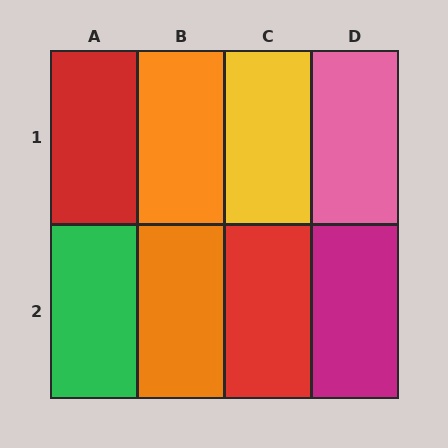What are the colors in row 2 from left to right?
Green, orange, red, magenta.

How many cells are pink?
1 cell is pink.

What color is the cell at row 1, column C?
Yellow.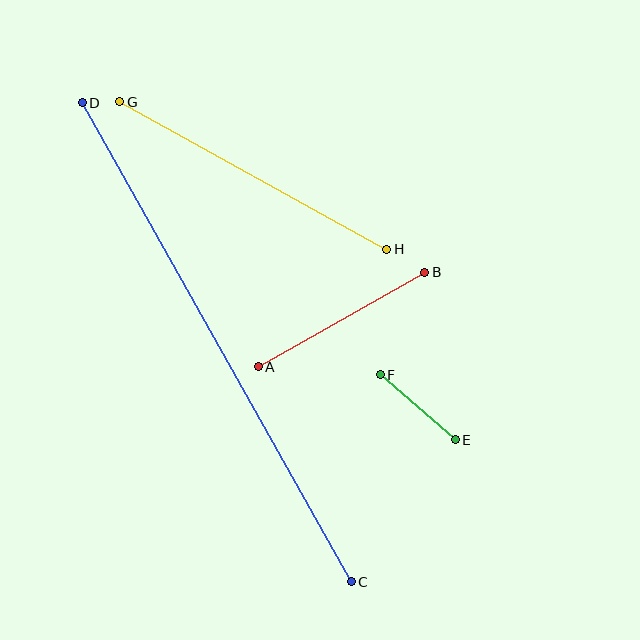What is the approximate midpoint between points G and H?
The midpoint is at approximately (253, 176) pixels.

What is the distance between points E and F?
The distance is approximately 99 pixels.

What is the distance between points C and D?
The distance is approximately 550 pixels.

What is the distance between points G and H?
The distance is approximately 305 pixels.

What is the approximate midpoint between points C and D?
The midpoint is at approximately (217, 342) pixels.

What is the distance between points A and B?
The distance is approximately 192 pixels.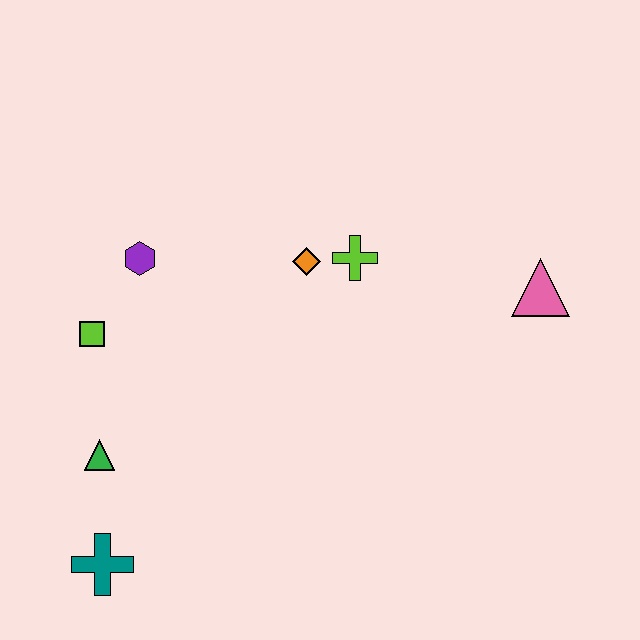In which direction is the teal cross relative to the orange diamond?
The teal cross is below the orange diamond.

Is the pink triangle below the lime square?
No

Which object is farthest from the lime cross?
The teal cross is farthest from the lime cross.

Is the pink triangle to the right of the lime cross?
Yes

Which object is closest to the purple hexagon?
The lime square is closest to the purple hexagon.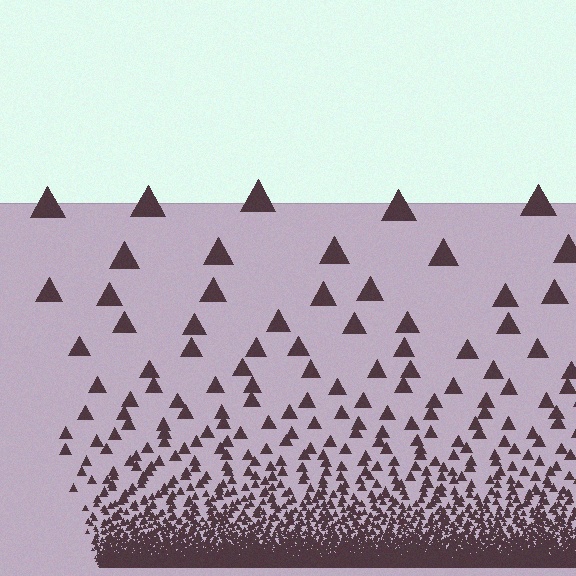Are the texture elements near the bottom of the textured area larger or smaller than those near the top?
Smaller. The gradient is inverted — elements near the bottom are smaller and denser.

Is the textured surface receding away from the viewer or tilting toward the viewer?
The surface appears to tilt toward the viewer. Texture elements get larger and sparser toward the top.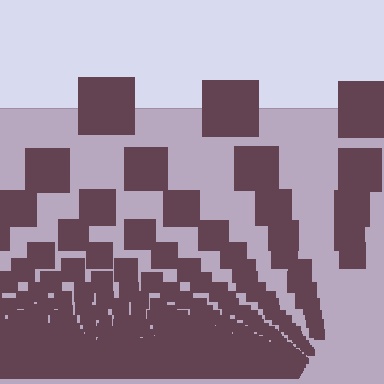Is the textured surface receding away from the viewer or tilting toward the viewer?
The surface appears to tilt toward the viewer. Texture elements get larger and sparser toward the top.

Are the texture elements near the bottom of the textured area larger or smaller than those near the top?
Smaller. The gradient is inverted — elements near the bottom are smaller and denser.